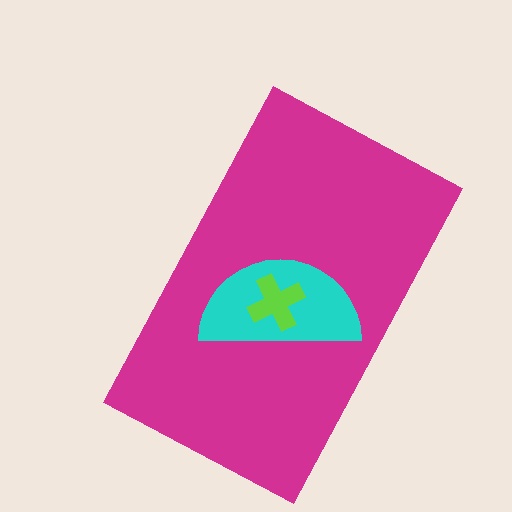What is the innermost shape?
The lime cross.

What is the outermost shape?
The magenta rectangle.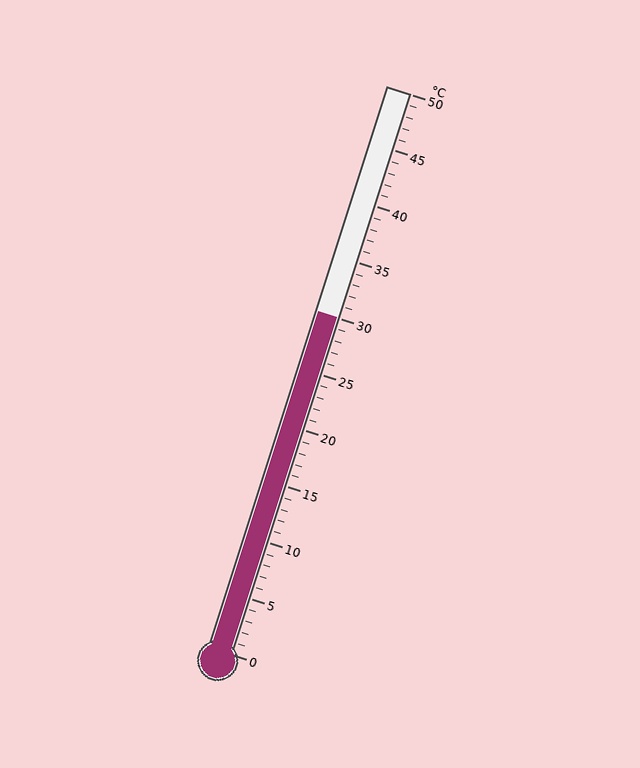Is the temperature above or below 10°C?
The temperature is above 10°C.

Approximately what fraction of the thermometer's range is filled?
The thermometer is filled to approximately 60% of its range.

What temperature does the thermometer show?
The thermometer shows approximately 30°C.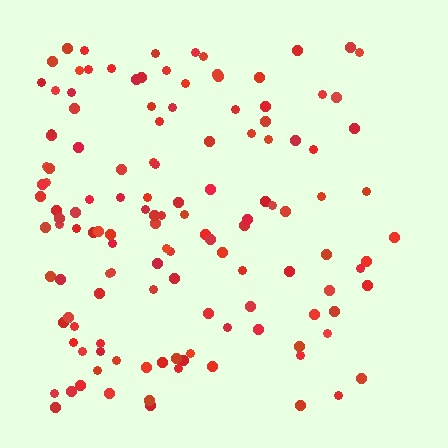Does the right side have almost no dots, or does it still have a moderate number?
Still a moderate number, just noticeably fewer than the left.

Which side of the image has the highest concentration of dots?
The left.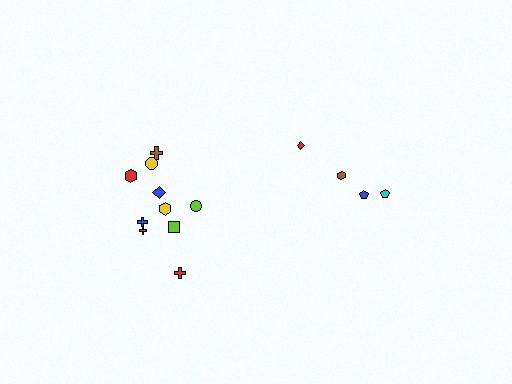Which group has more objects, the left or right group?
The left group.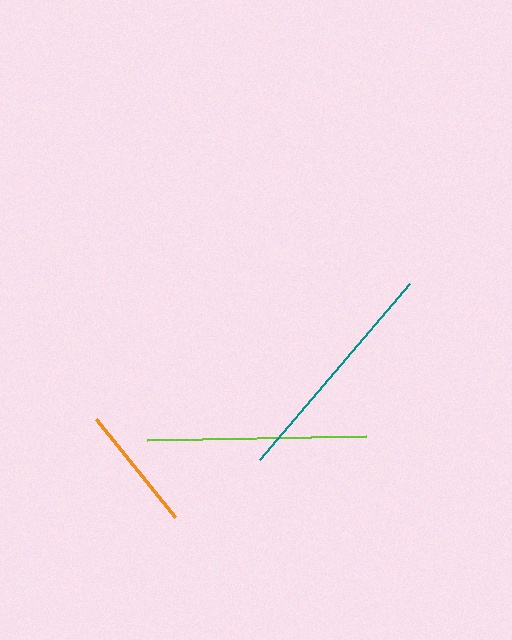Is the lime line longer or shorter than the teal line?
The teal line is longer than the lime line.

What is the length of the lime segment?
The lime segment is approximately 218 pixels long.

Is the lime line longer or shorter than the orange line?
The lime line is longer than the orange line.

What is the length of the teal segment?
The teal segment is approximately 231 pixels long.